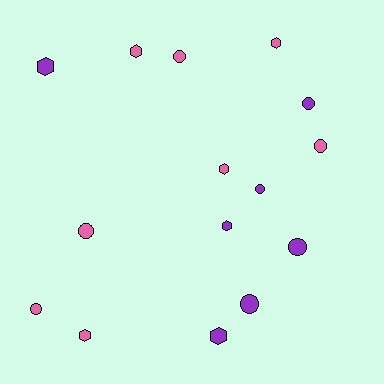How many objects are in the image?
There are 15 objects.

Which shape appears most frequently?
Circle, with 8 objects.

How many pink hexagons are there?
There are 4 pink hexagons.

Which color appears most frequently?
Pink, with 8 objects.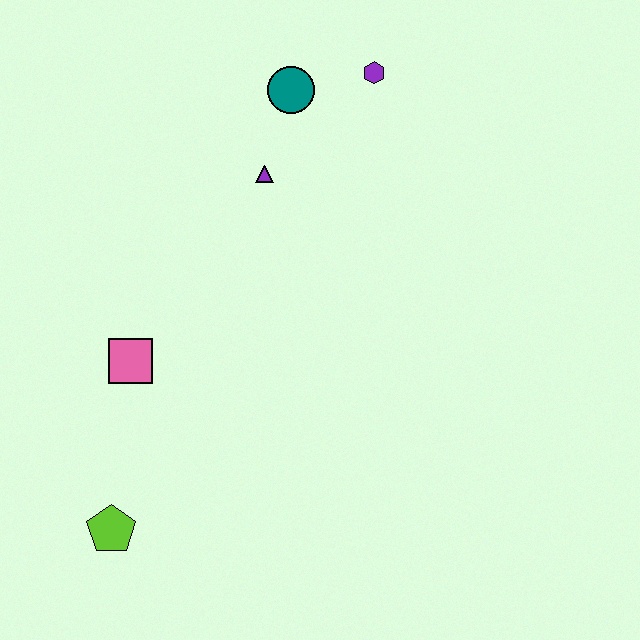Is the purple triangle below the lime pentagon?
No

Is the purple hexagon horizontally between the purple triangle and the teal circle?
No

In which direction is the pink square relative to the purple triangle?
The pink square is below the purple triangle.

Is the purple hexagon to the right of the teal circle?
Yes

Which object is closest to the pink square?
The lime pentagon is closest to the pink square.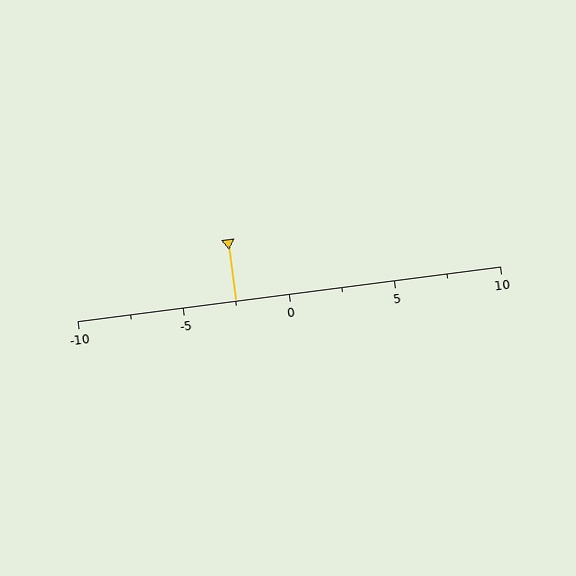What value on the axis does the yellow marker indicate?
The marker indicates approximately -2.5.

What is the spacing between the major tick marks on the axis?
The major ticks are spaced 5 apart.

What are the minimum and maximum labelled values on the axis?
The axis runs from -10 to 10.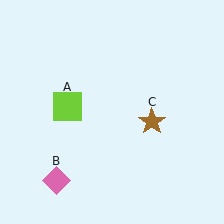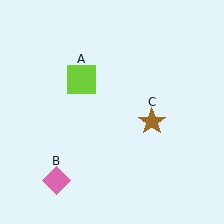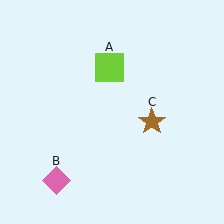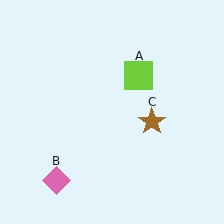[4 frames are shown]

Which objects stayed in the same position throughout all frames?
Pink diamond (object B) and brown star (object C) remained stationary.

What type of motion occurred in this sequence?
The lime square (object A) rotated clockwise around the center of the scene.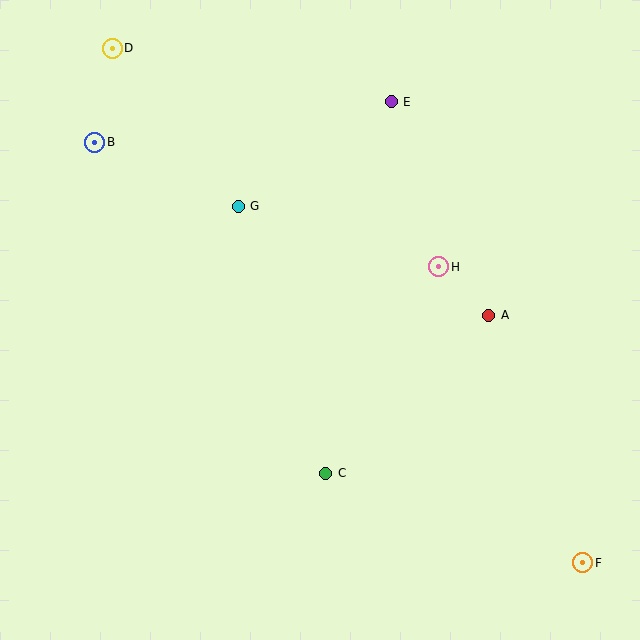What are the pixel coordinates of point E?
Point E is at (391, 102).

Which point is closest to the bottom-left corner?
Point C is closest to the bottom-left corner.